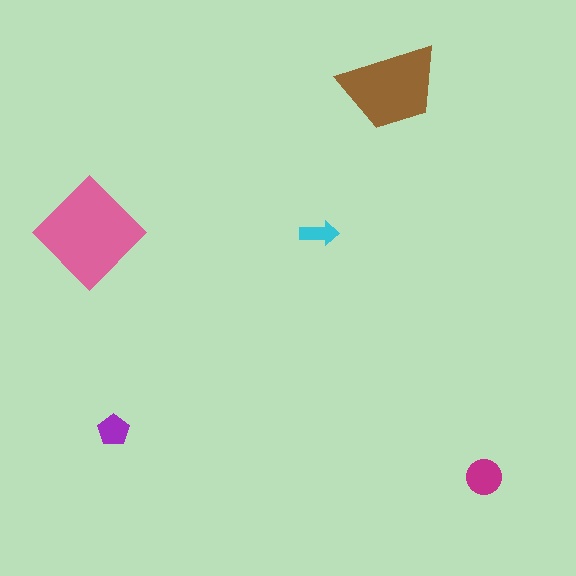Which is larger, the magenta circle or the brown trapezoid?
The brown trapezoid.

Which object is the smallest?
The cyan arrow.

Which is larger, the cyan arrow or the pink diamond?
The pink diamond.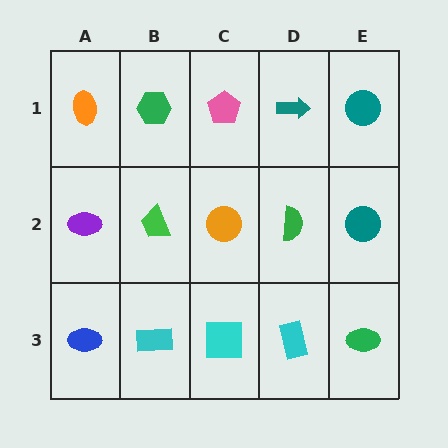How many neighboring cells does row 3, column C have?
3.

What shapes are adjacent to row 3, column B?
A green trapezoid (row 2, column B), a blue ellipse (row 3, column A), a cyan square (row 3, column C).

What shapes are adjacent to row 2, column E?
A teal circle (row 1, column E), a green ellipse (row 3, column E), a green semicircle (row 2, column D).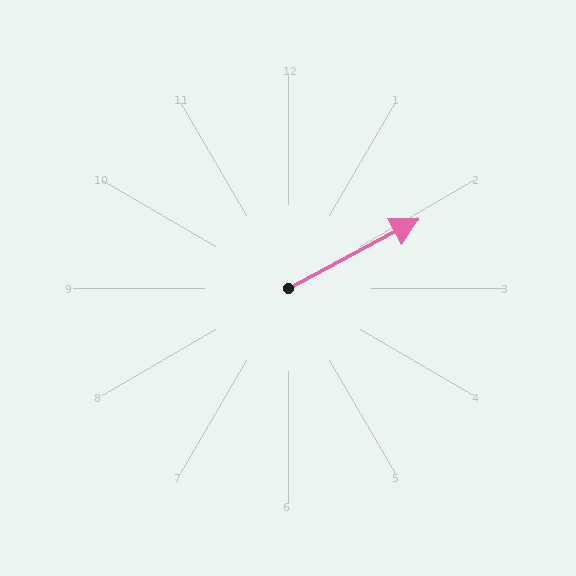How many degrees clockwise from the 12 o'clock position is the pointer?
Approximately 62 degrees.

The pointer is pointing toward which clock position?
Roughly 2 o'clock.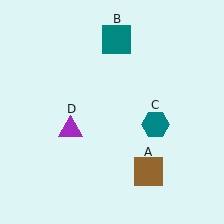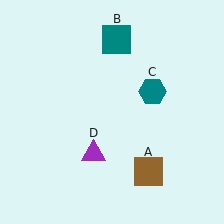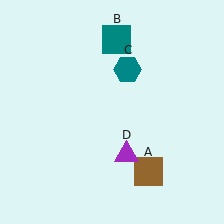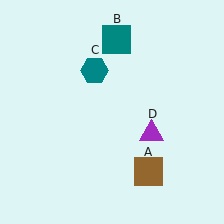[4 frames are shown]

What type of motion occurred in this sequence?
The teal hexagon (object C), purple triangle (object D) rotated counterclockwise around the center of the scene.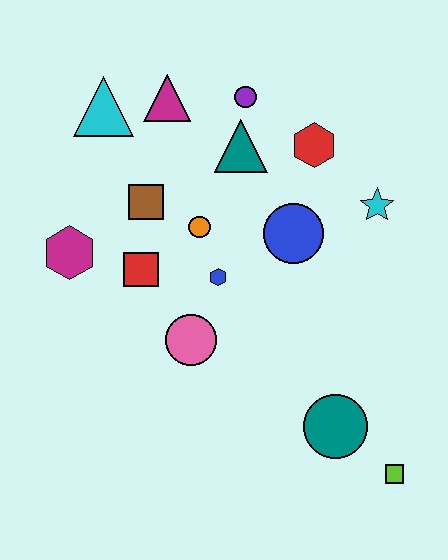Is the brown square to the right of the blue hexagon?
No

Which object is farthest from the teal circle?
The cyan triangle is farthest from the teal circle.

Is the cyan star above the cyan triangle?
No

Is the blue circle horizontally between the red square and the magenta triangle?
No